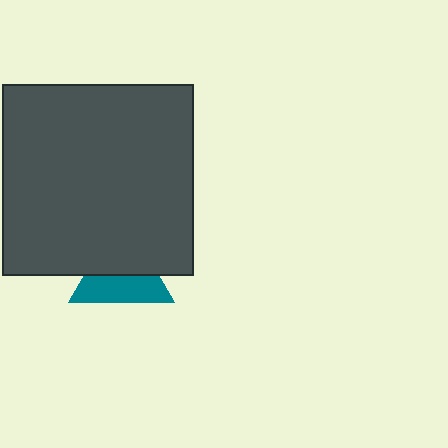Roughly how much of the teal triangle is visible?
About half of it is visible (roughly 51%).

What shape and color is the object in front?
The object in front is a dark gray square.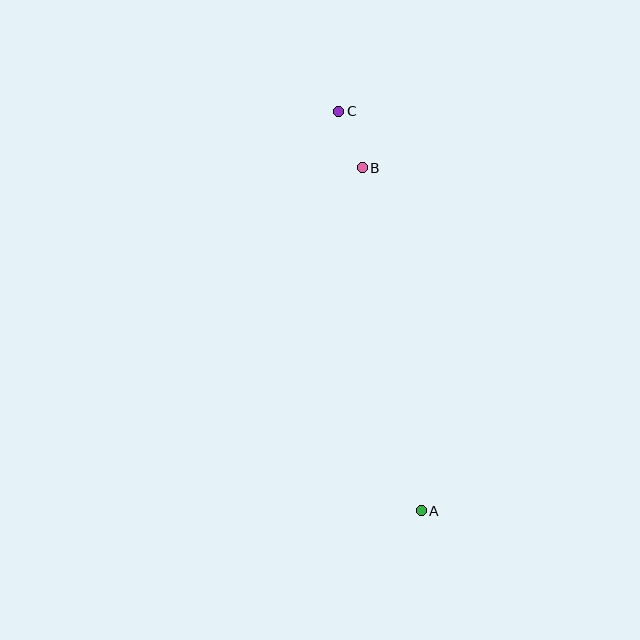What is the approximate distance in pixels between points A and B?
The distance between A and B is approximately 348 pixels.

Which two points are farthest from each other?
Points A and C are farthest from each other.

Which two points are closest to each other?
Points B and C are closest to each other.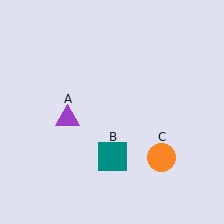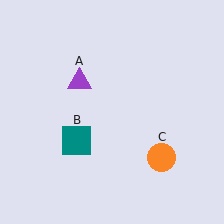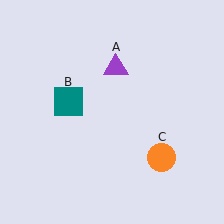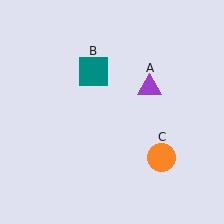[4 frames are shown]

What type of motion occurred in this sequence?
The purple triangle (object A), teal square (object B) rotated clockwise around the center of the scene.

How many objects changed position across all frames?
2 objects changed position: purple triangle (object A), teal square (object B).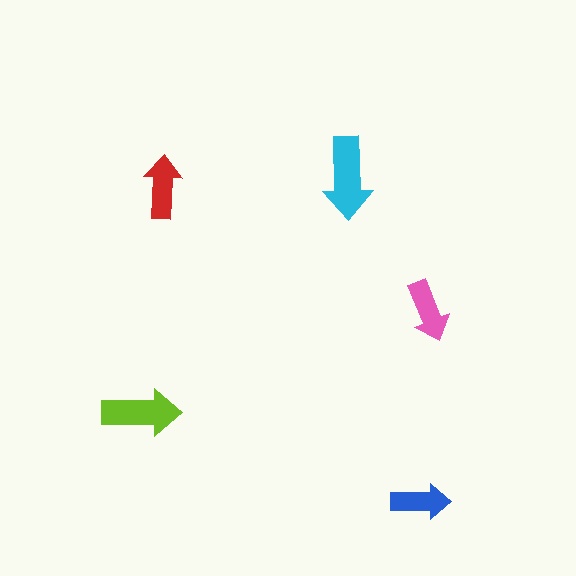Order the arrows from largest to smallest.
the cyan one, the lime one, the red one, the pink one, the blue one.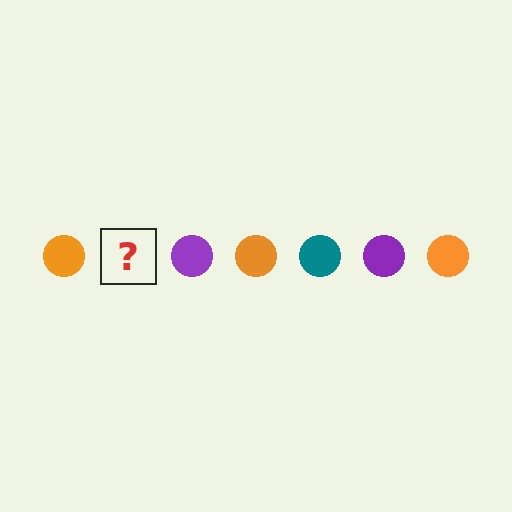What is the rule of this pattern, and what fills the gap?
The rule is that the pattern cycles through orange, teal, purple circles. The gap should be filled with a teal circle.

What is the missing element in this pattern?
The missing element is a teal circle.